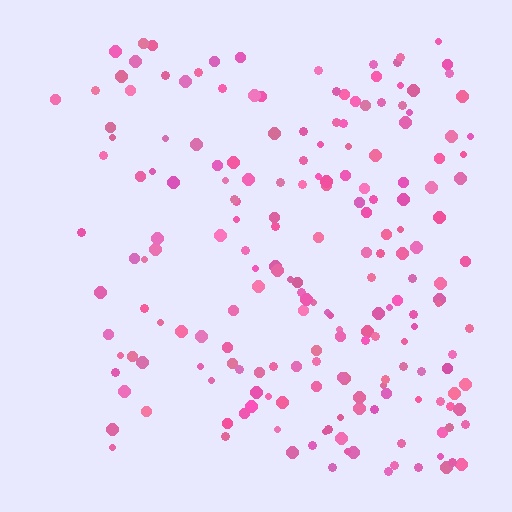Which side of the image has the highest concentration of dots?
The right.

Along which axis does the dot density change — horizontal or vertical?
Horizontal.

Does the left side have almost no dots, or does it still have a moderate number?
Still a moderate number, just noticeably fewer than the right.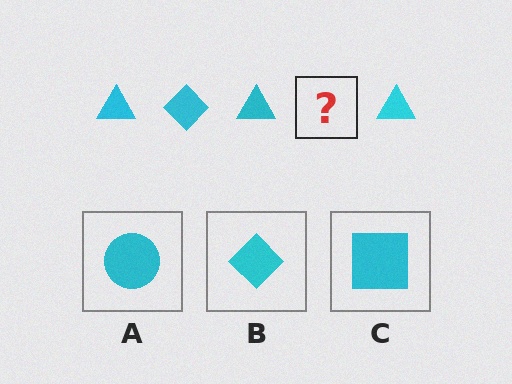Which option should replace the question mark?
Option B.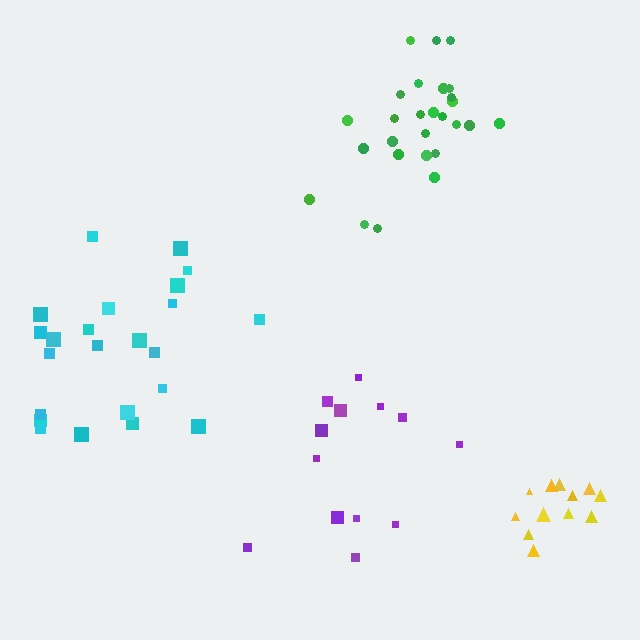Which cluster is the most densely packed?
Yellow.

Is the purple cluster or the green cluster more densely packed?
Green.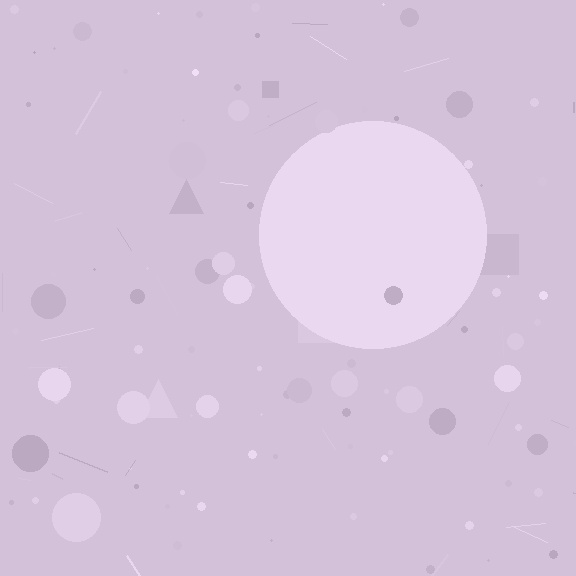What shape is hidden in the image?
A circle is hidden in the image.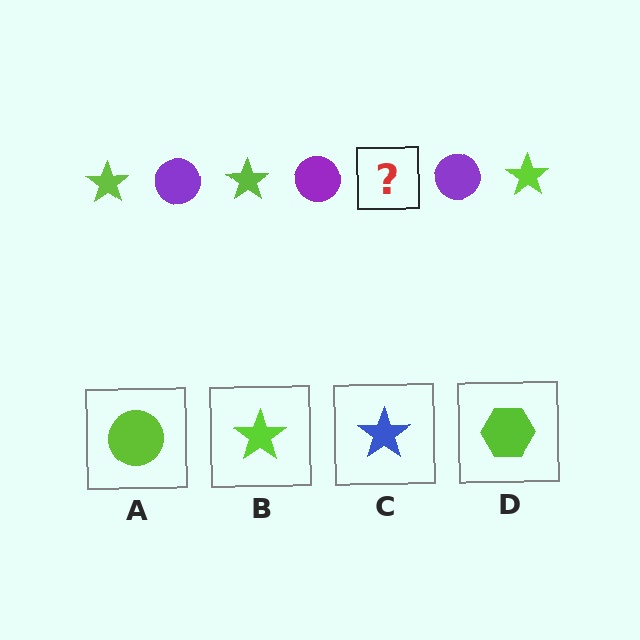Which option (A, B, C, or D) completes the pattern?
B.